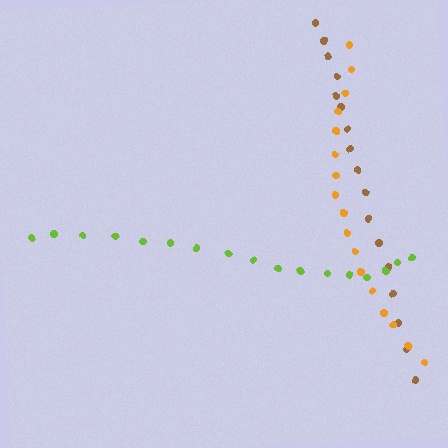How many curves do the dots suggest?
There are 3 distinct paths.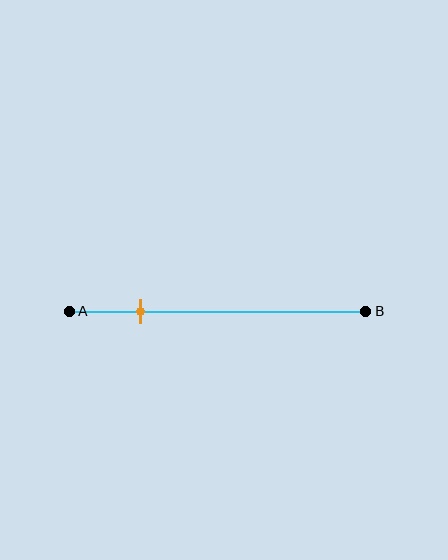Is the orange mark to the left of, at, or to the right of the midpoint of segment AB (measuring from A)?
The orange mark is to the left of the midpoint of segment AB.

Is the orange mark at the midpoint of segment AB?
No, the mark is at about 25% from A, not at the 50% midpoint.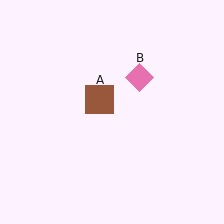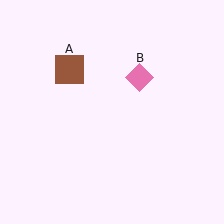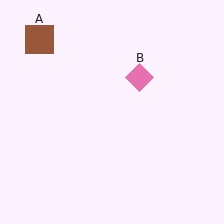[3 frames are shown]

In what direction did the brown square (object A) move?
The brown square (object A) moved up and to the left.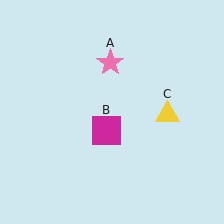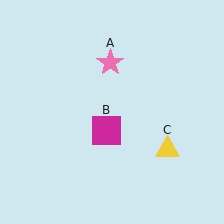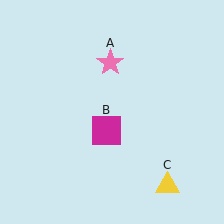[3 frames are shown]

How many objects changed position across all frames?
1 object changed position: yellow triangle (object C).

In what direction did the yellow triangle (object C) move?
The yellow triangle (object C) moved down.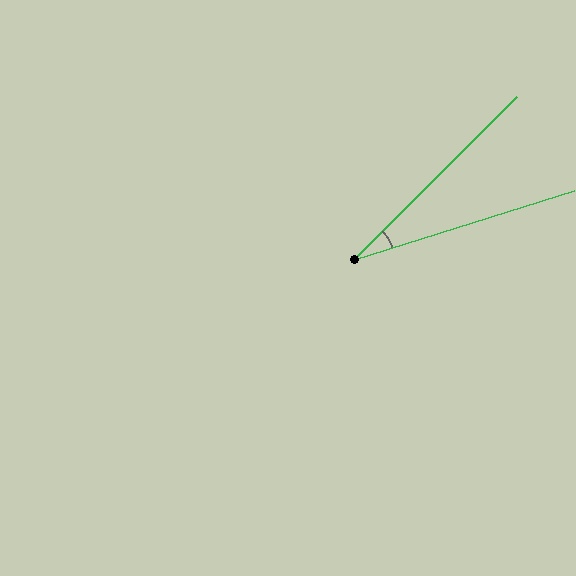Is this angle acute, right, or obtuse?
It is acute.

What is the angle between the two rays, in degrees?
Approximately 27 degrees.